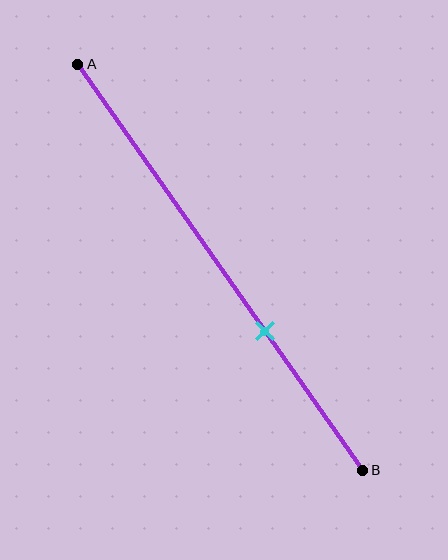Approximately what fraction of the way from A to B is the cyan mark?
The cyan mark is approximately 65% of the way from A to B.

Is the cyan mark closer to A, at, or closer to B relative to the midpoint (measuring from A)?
The cyan mark is closer to point B than the midpoint of segment AB.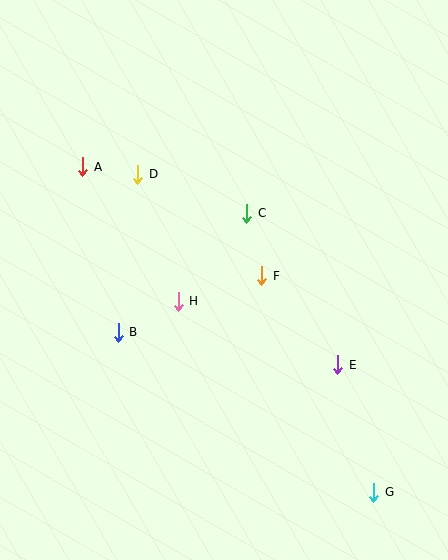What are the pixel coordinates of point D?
Point D is at (138, 174).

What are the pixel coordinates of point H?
Point H is at (178, 301).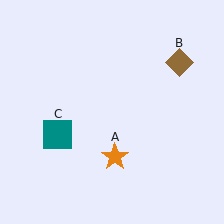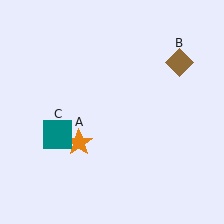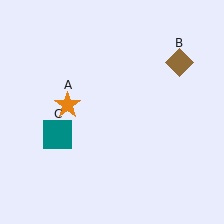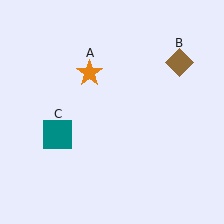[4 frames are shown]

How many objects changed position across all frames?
1 object changed position: orange star (object A).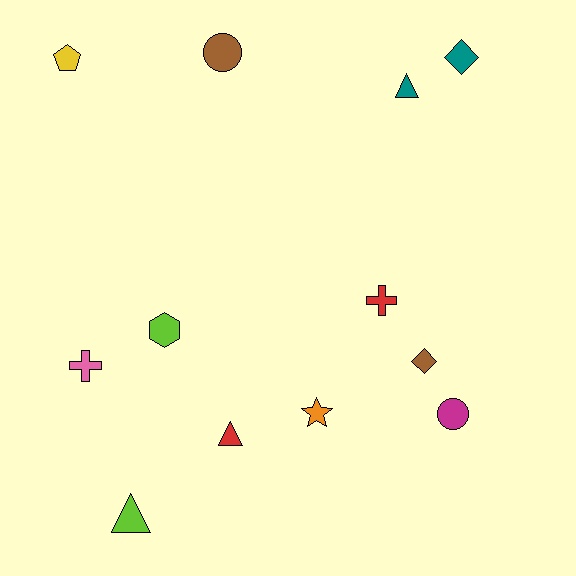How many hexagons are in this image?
There is 1 hexagon.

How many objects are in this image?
There are 12 objects.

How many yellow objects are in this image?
There is 1 yellow object.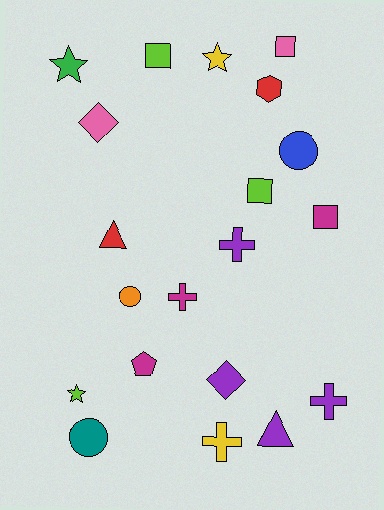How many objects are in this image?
There are 20 objects.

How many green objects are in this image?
There is 1 green object.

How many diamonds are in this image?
There are 2 diamonds.